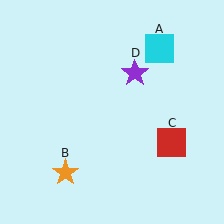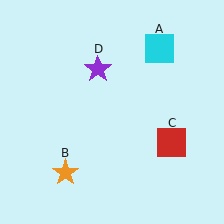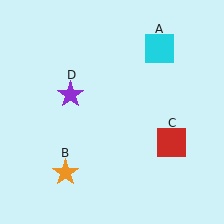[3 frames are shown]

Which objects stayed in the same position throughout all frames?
Cyan square (object A) and orange star (object B) and red square (object C) remained stationary.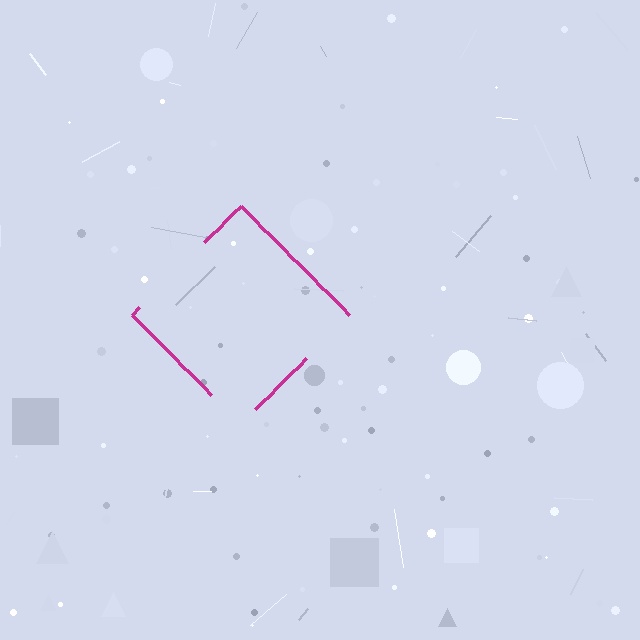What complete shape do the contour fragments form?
The contour fragments form a diamond.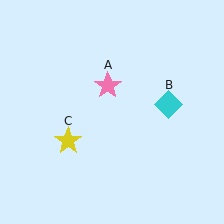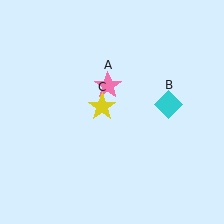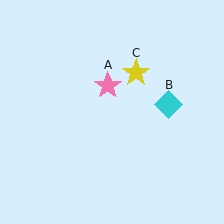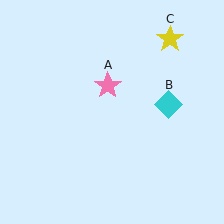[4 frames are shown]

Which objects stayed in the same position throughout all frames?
Pink star (object A) and cyan diamond (object B) remained stationary.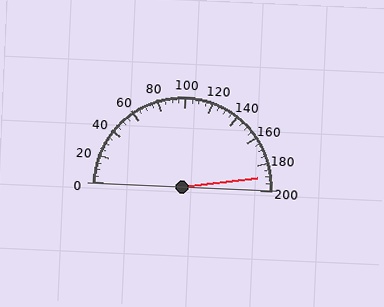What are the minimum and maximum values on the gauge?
The gauge ranges from 0 to 200.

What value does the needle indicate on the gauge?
The needle indicates approximately 190.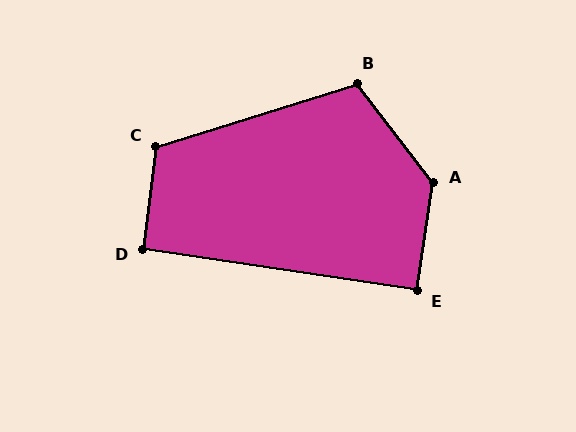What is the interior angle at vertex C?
Approximately 115 degrees (obtuse).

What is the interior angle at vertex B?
Approximately 110 degrees (obtuse).